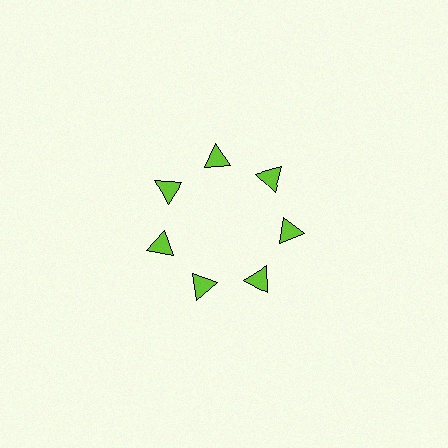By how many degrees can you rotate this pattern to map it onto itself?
The pattern maps onto itself every 51 degrees of rotation.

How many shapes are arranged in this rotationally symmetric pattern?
There are 7 shapes, arranged in 7 groups of 1.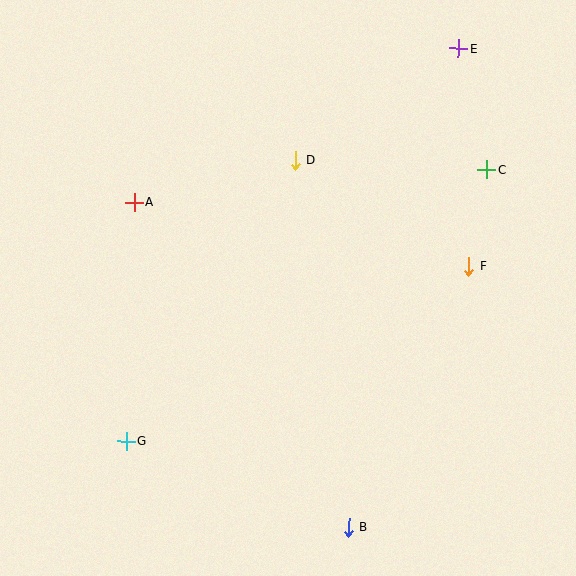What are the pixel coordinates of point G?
Point G is at (126, 441).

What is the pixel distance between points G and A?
The distance between G and A is 239 pixels.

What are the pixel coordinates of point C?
Point C is at (487, 170).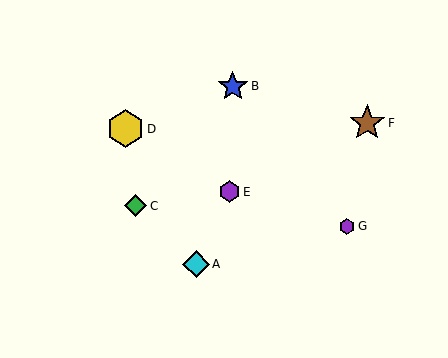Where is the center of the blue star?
The center of the blue star is at (233, 86).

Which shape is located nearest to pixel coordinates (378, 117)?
The brown star (labeled F) at (367, 123) is nearest to that location.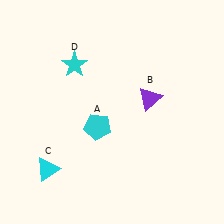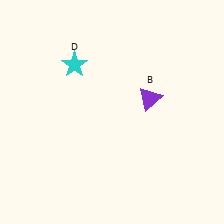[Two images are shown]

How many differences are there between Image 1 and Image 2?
There are 2 differences between the two images.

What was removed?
The cyan pentagon (A), the cyan triangle (C) were removed in Image 2.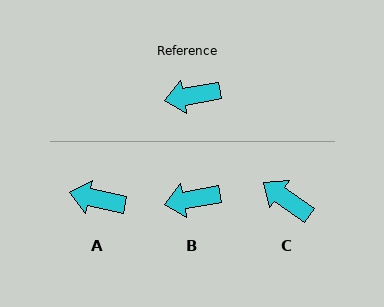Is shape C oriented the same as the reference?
No, it is off by about 46 degrees.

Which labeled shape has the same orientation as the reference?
B.